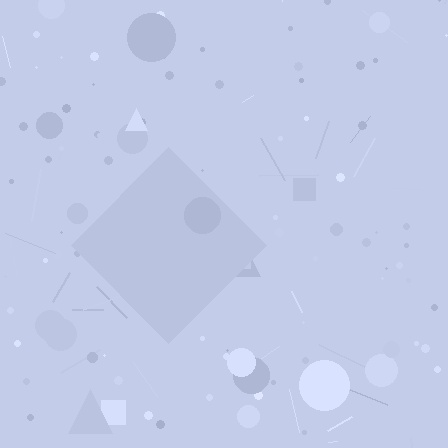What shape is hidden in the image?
A diamond is hidden in the image.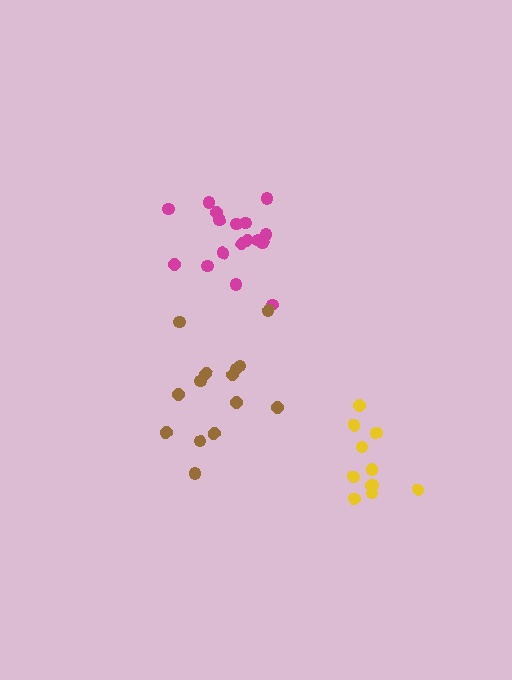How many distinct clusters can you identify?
There are 3 distinct clusters.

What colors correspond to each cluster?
The clusters are colored: magenta, brown, yellow.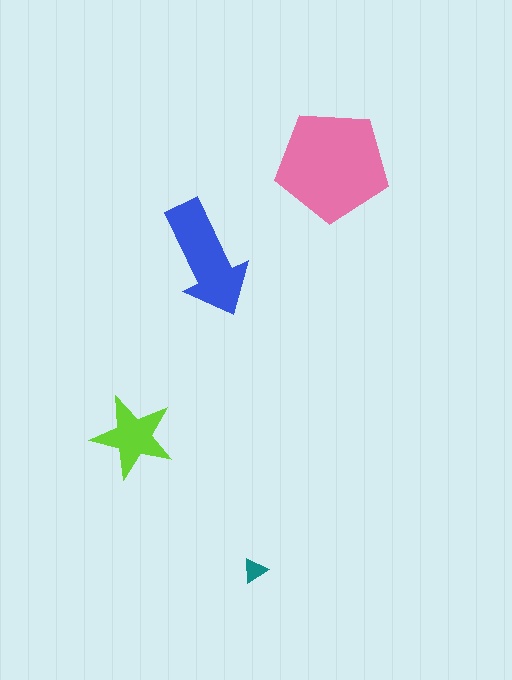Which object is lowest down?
The teal triangle is bottommost.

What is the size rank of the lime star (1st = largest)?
3rd.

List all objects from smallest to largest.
The teal triangle, the lime star, the blue arrow, the pink pentagon.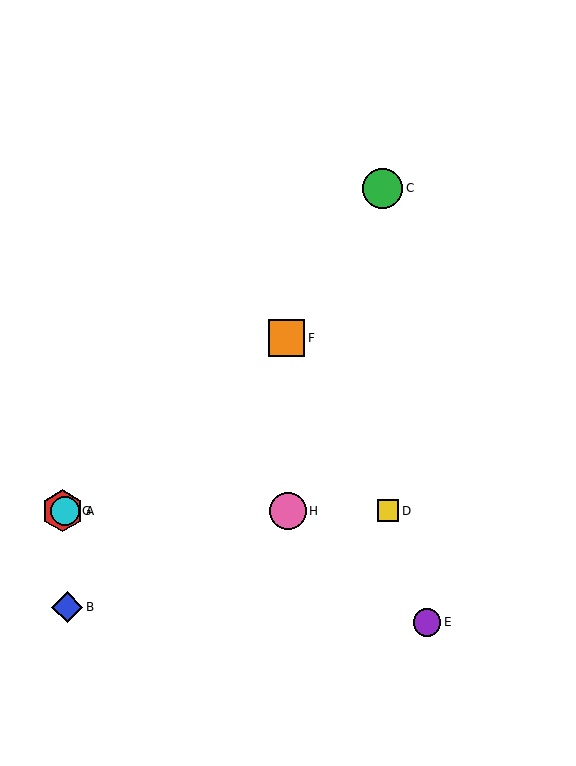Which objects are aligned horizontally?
Objects A, D, G, H are aligned horizontally.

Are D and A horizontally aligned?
Yes, both are at y≈511.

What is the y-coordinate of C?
Object C is at y≈188.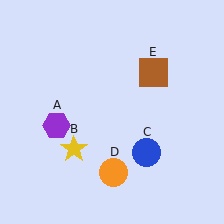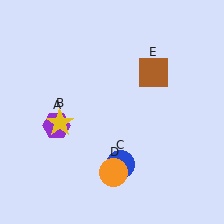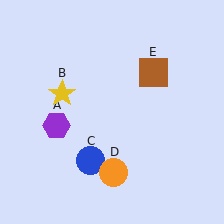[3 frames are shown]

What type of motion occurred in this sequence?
The yellow star (object B), blue circle (object C) rotated clockwise around the center of the scene.